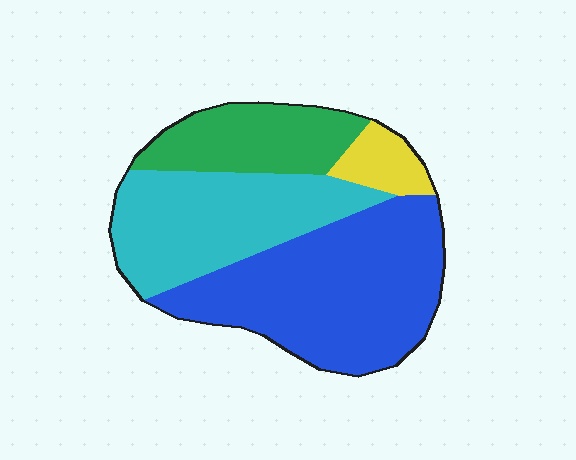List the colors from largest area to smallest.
From largest to smallest: blue, cyan, green, yellow.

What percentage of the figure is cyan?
Cyan covers 31% of the figure.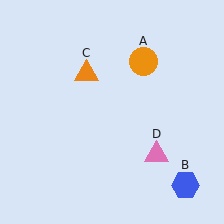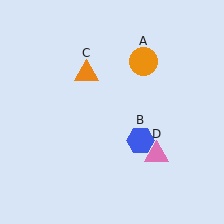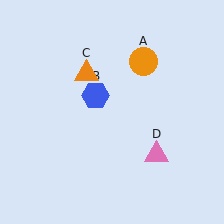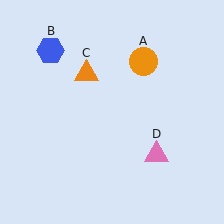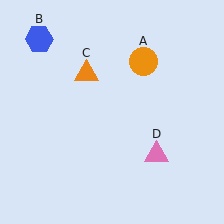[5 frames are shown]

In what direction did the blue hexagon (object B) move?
The blue hexagon (object B) moved up and to the left.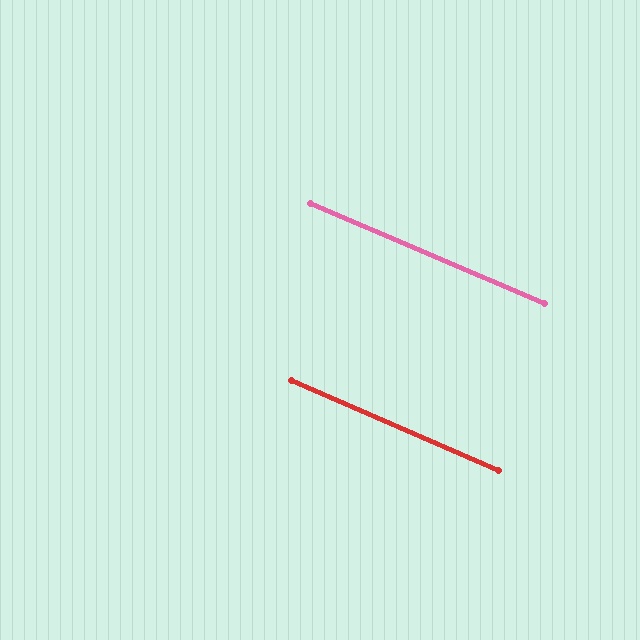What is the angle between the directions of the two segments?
Approximately 1 degree.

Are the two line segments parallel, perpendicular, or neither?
Parallel — their directions differ by only 0.6°.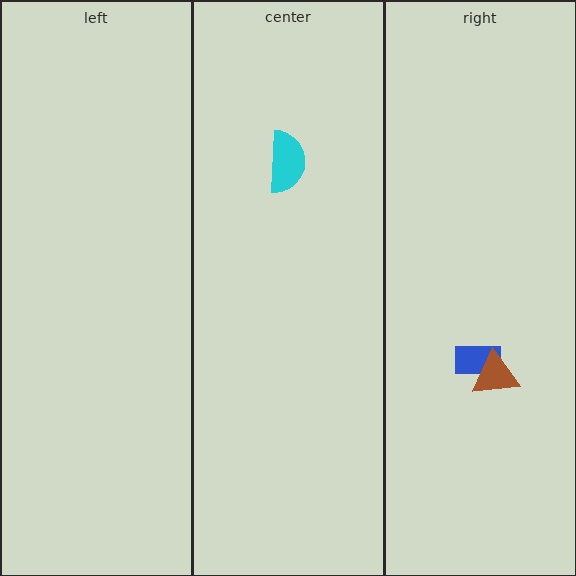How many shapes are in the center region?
1.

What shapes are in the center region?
The cyan semicircle.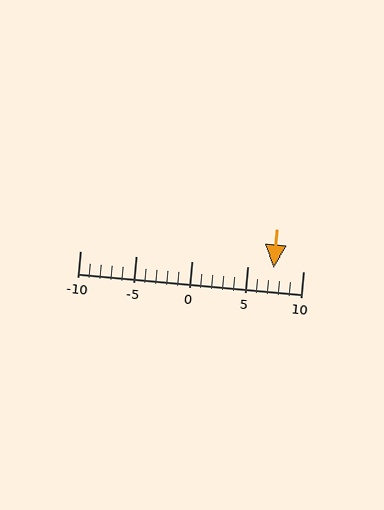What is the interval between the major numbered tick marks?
The major tick marks are spaced 5 units apart.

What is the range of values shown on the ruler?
The ruler shows values from -10 to 10.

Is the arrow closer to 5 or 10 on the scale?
The arrow is closer to 5.